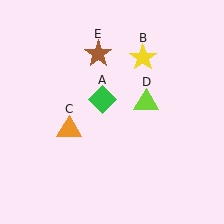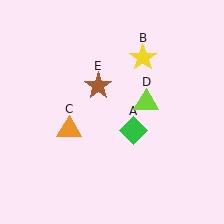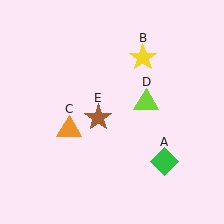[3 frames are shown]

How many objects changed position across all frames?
2 objects changed position: green diamond (object A), brown star (object E).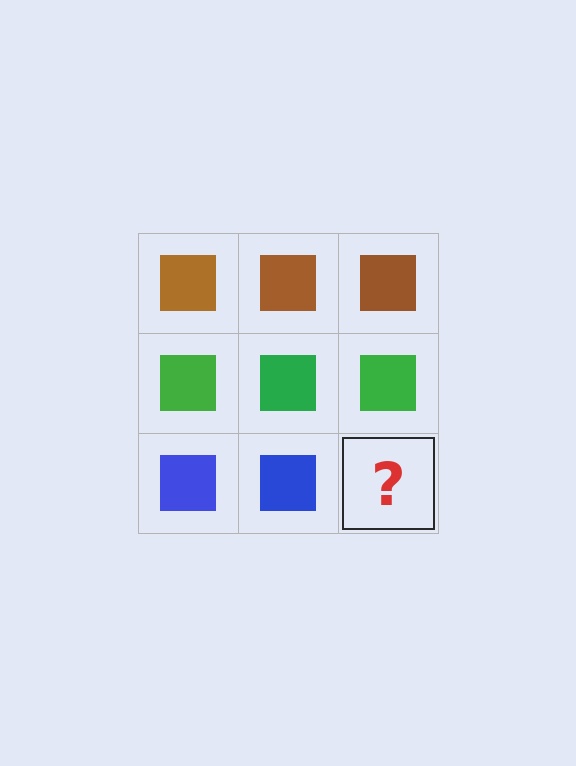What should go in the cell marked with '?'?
The missing cell should contain a blue square.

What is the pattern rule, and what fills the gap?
The rule is that each row has a consistent color. The gap should be filled with a blue square.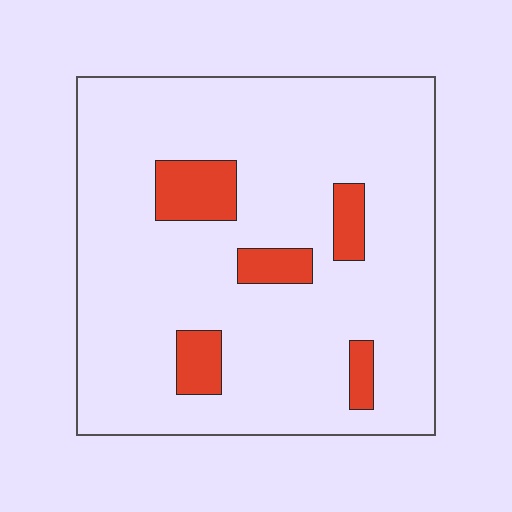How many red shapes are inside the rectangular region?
5.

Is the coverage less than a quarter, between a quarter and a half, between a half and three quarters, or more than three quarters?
Less than a quarter.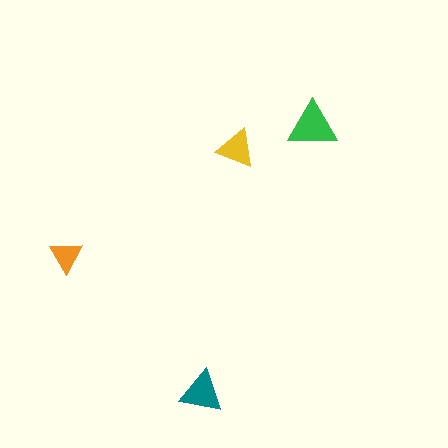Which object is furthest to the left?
The orange triangle is leftmost.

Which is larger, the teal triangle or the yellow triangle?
The teal one.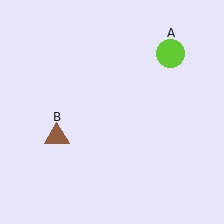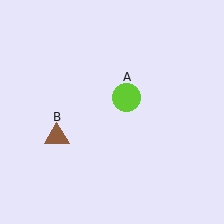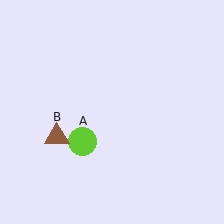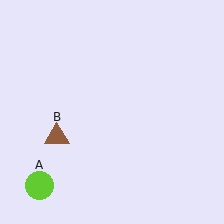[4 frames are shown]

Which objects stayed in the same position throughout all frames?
Brown triangle (object B) remained stationary.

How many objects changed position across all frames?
1 object changed position: lime circle (object A).